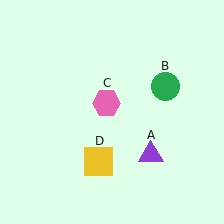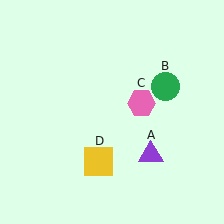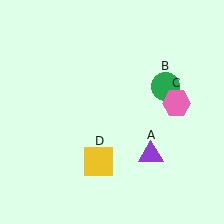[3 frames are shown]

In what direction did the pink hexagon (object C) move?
The pink hexagon (object C) moved right.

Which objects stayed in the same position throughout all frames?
Purple triangle (object A) and green circle (object B) and yellow square (object D) remained stationary.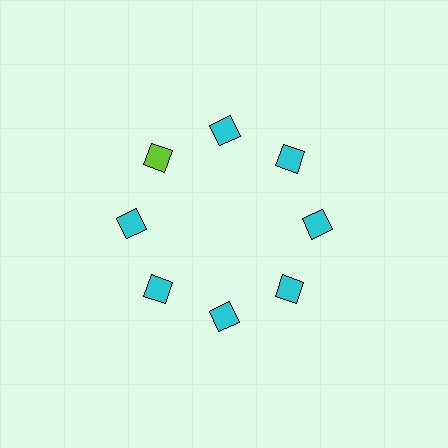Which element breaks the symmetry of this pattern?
The lime diamond at roughly the 10 o'clock position breaks the symmetry. All other shapes are cyan diamonds.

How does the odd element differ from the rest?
It has a different color: lime instead of cyan.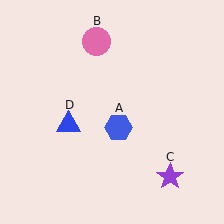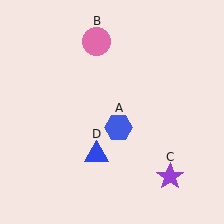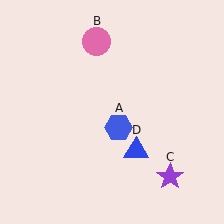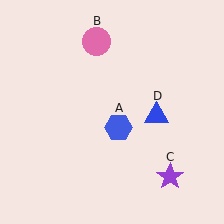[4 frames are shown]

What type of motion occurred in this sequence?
The blue triangle (object D) rotated counterclockwise around the center of the scene.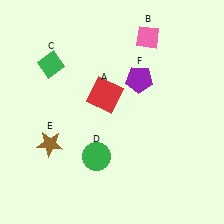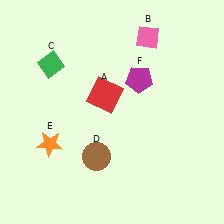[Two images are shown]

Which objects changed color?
D changed from green to brown. E changed from brown to orange. F changed from purple to magenta.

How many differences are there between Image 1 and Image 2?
There are 3 differences between the two images.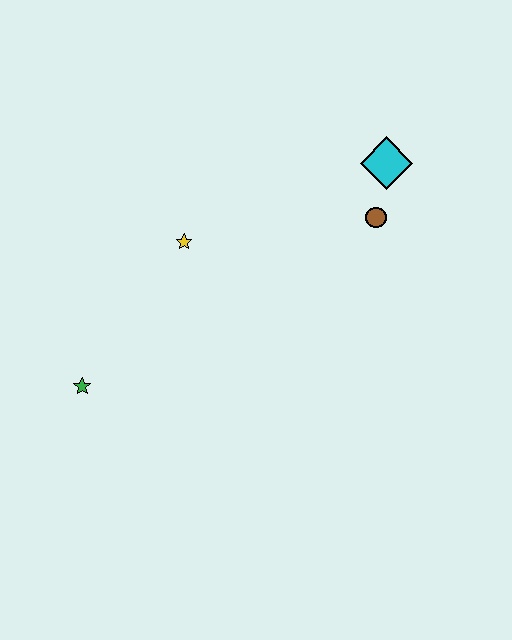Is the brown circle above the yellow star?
Yes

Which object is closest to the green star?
The yellow star is closest to the green star.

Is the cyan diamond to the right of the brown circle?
Yes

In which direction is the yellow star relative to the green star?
The yellow star is above the green star.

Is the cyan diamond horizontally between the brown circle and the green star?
No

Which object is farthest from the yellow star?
The cyan diamond is farthest from the yellow star.